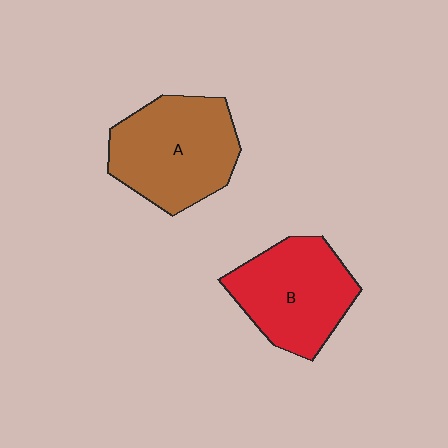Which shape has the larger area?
Shape A (brown).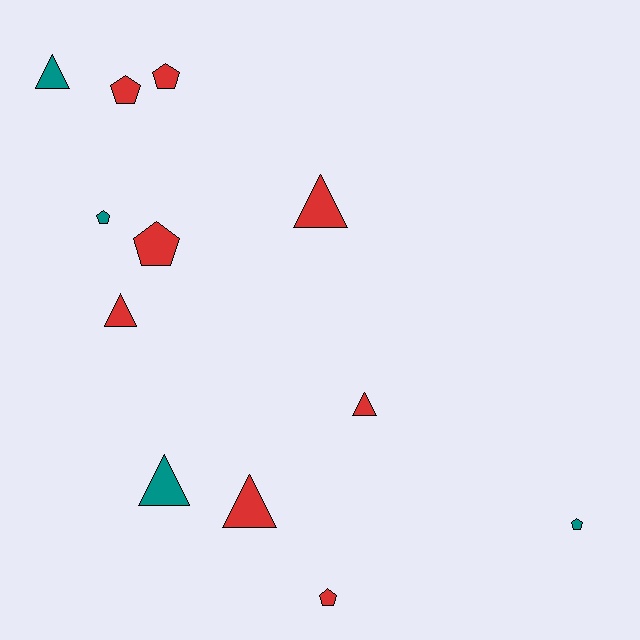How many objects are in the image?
There are 12 objects.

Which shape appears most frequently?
Pentagon, with 6 objects.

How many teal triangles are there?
There are 2 teal triangles.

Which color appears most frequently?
Red, with 8 objects.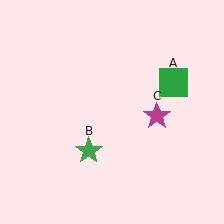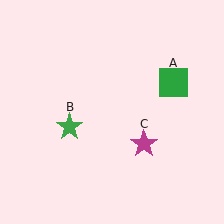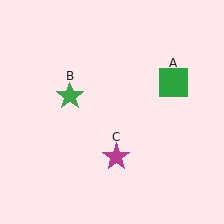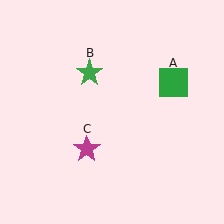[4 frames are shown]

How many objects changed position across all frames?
2 objects changed position: green star (object B), magenta star (object C).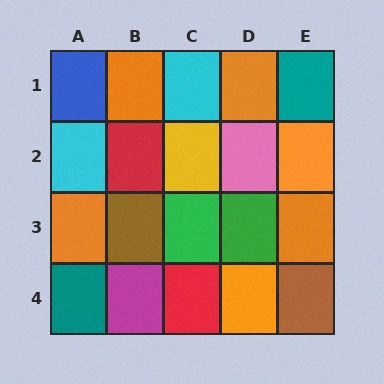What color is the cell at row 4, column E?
Brown.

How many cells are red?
2 cells are red.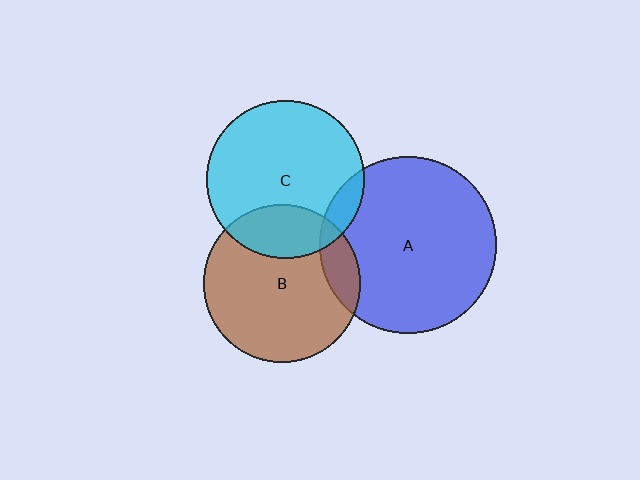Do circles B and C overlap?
Yes.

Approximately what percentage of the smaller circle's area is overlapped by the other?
Approximately 25%.